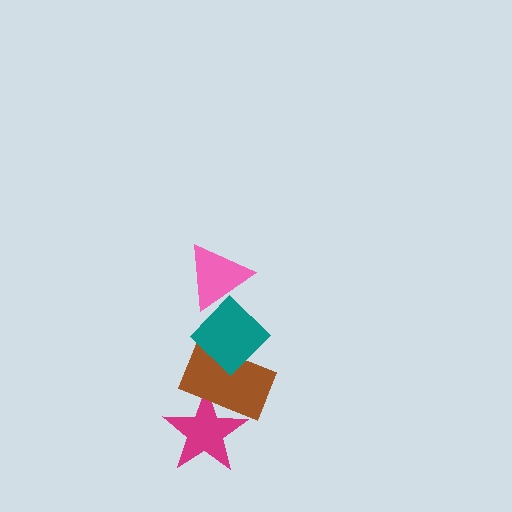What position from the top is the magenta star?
The magenta star is 4th from the top.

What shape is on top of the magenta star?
The brown rectangle is on top of the magenta star.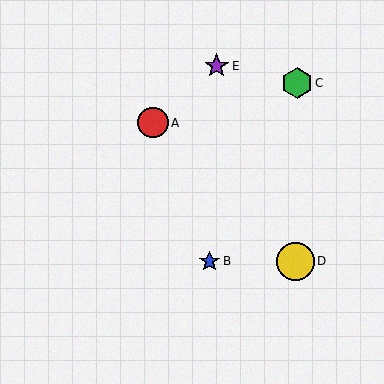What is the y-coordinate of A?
Object A is at y≈123.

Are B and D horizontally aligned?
Yes, both are at y≈261.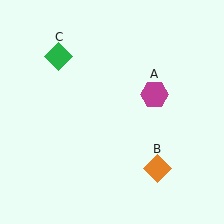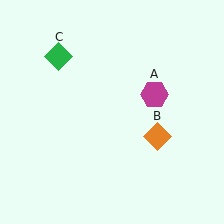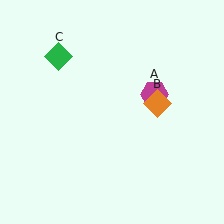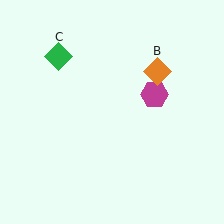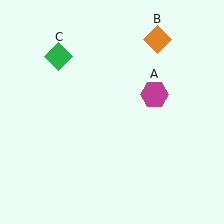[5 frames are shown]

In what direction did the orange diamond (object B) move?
The orange diamond (object B) moved up.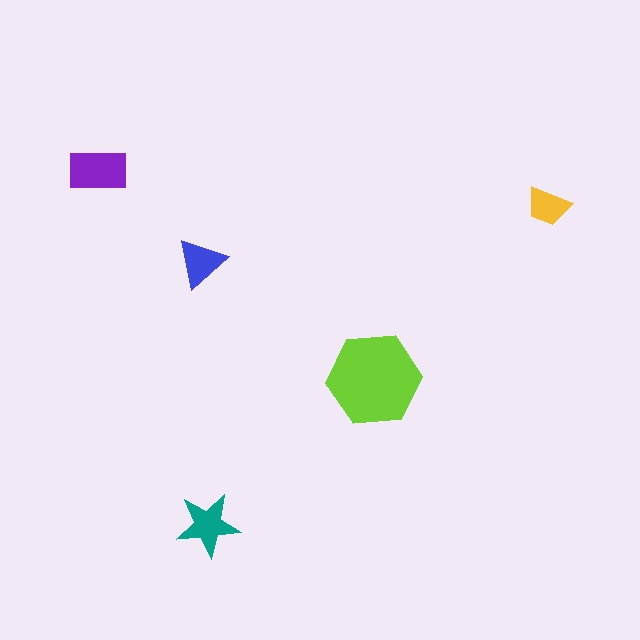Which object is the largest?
The lime hexagon.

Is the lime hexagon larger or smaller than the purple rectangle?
Larger.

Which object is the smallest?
The yellow trapezoid.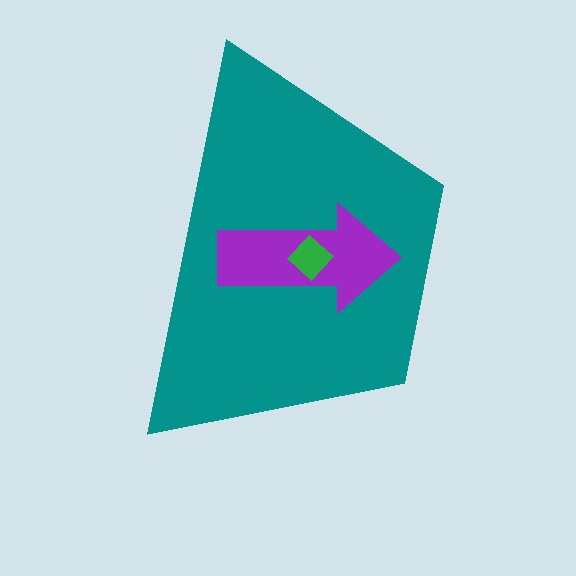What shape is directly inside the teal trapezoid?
The purple arrow.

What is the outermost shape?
The teal trapezoid.